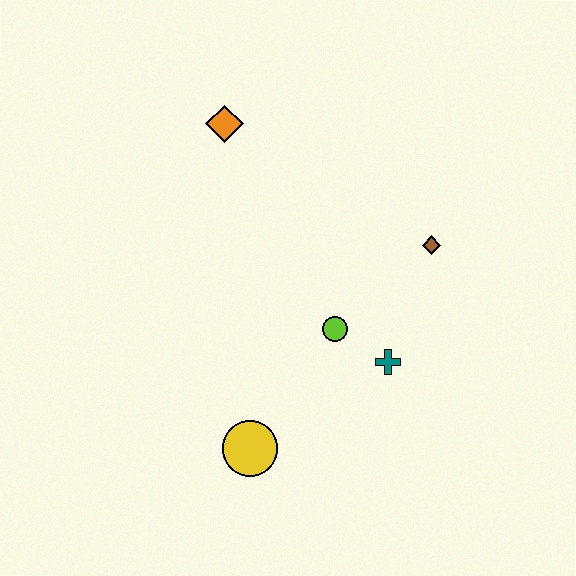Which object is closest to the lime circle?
The teal cross is closest to the lime circle.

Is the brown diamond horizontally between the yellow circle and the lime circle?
No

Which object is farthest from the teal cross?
The orange diamond is farthest from the teal cross.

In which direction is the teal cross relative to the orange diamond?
The teal cross is below the orange diamond.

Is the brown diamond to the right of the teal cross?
Yes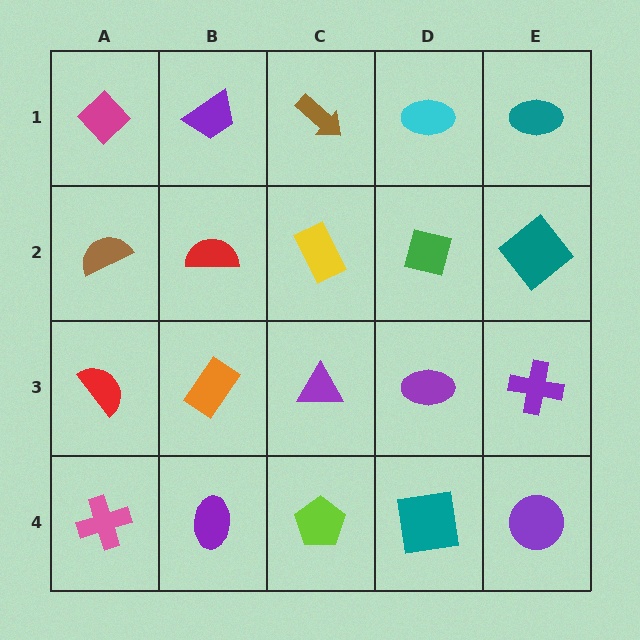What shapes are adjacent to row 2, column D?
A cyan ellipse (row 1, column D), a purple ellipse (row 3, column D), a yellow rectangle (row 2, column C), a teal diamond (row 2, column E).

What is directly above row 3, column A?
A brown semicircle.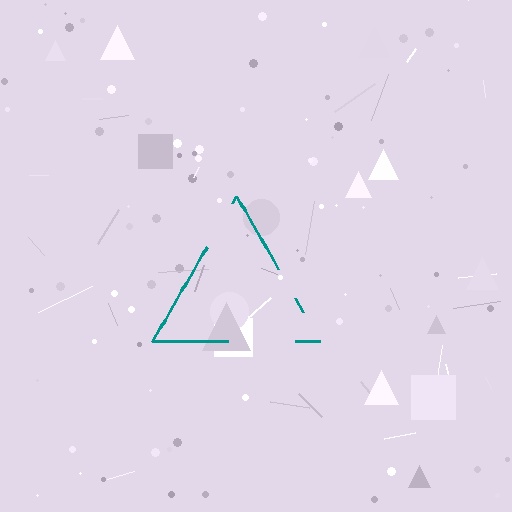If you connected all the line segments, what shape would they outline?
They would outline a triangle.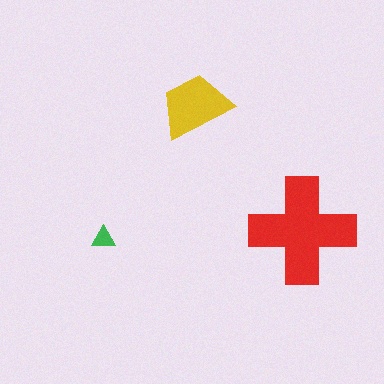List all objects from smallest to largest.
The green triangle, the yellow trapezoid, the red cross.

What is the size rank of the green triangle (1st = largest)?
3rd.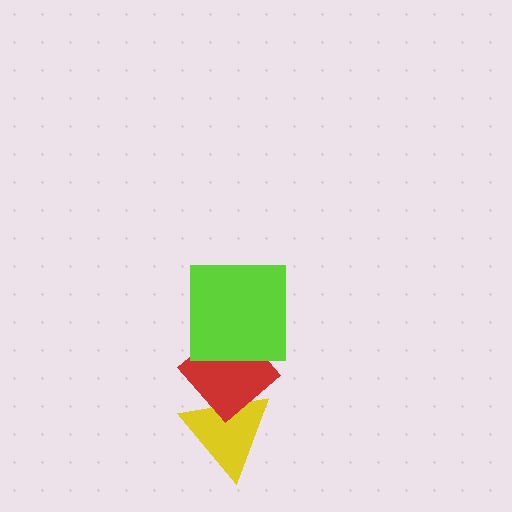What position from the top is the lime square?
The lime square is 1st from the top.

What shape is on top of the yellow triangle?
The red diamond is on top of the yellow triangle.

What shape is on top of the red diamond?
The lime square is on top of the red diamond.